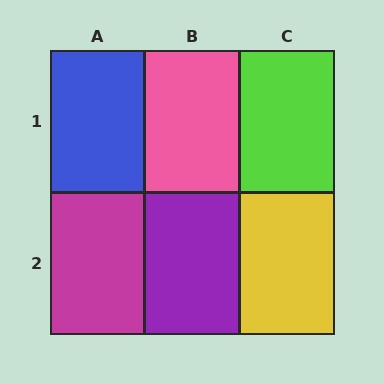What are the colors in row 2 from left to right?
Magenta, purple, yellow.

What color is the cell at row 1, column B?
Pink.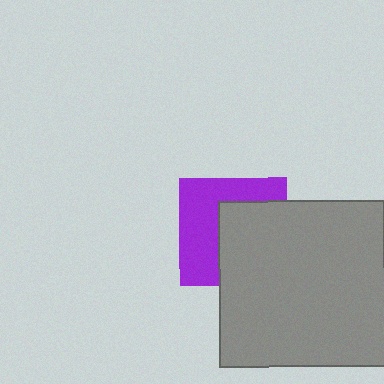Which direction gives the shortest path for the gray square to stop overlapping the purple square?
Moving right gives the shortest separation.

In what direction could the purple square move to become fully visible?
The purple square could move left. That would shift it out from behind the gray square entirely.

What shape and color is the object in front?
The object in front is a gray square.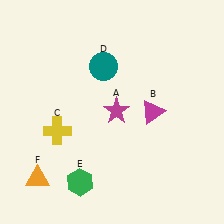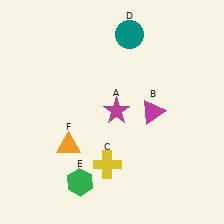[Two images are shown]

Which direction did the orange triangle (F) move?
The orange triangle (F) moved up.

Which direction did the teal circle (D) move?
The teal circle (D) moved up.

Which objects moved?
The objects that moved are: the yellow cross (C), the teal circle (D), the orange triangle (F).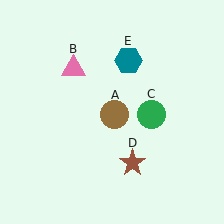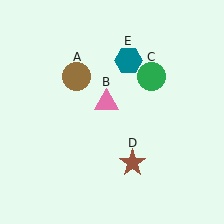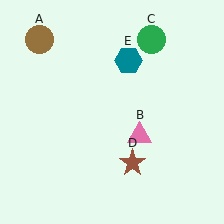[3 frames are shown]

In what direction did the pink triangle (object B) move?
The pink triangle (object B) moved down and to the right.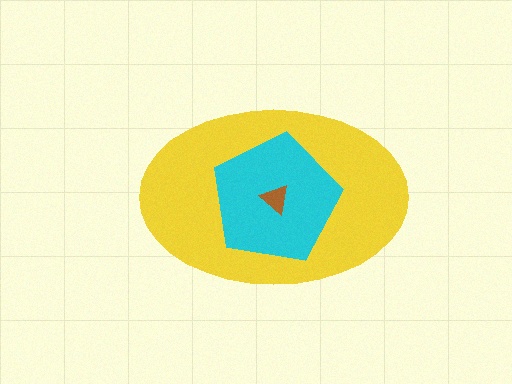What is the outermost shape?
The yellow ellipse.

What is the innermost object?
The brown triangle.